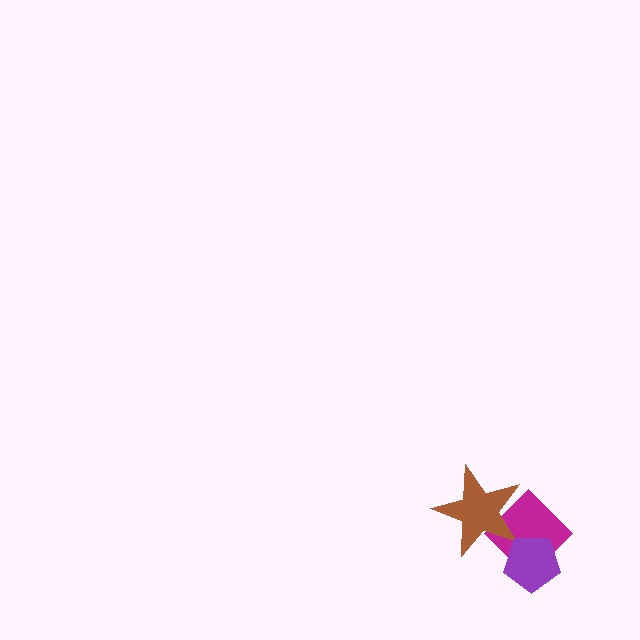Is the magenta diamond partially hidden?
Yes, it is partially covered by another shape.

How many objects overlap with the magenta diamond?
2 objects overlap with the magenta diamond.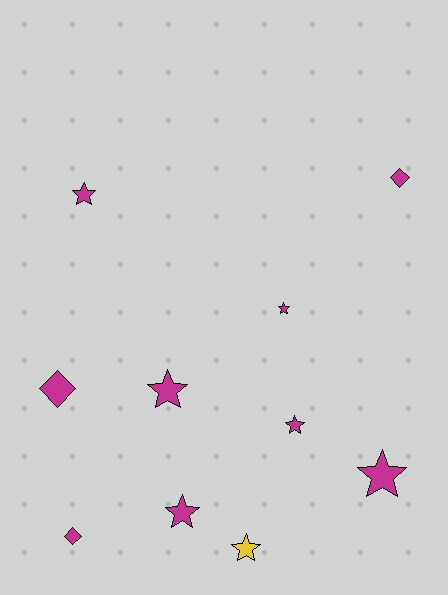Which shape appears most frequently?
Star, with 7 objects.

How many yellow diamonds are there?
There are no yellow diamonds.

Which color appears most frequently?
Magenta, with 9 objects.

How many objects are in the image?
There are 10 objects.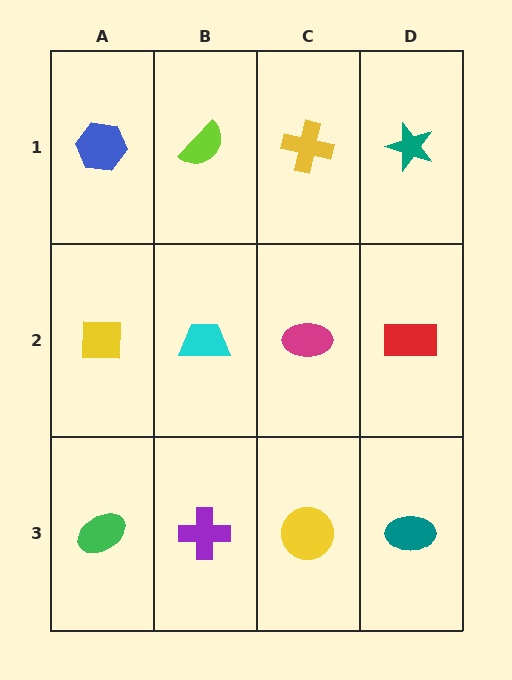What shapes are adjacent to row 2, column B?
A lime semicircle (row 1, column B), a purple cross (row 3, column B), a yellow square (row 2, column A), a magenta ellipse (row 2, column C).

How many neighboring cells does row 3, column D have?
2.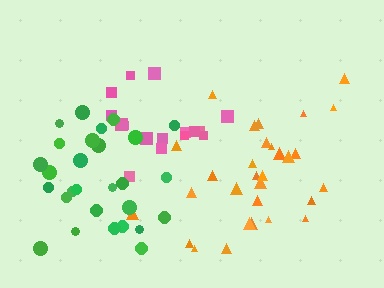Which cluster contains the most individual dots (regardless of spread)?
Orange (30).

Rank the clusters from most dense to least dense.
green, orange, pink.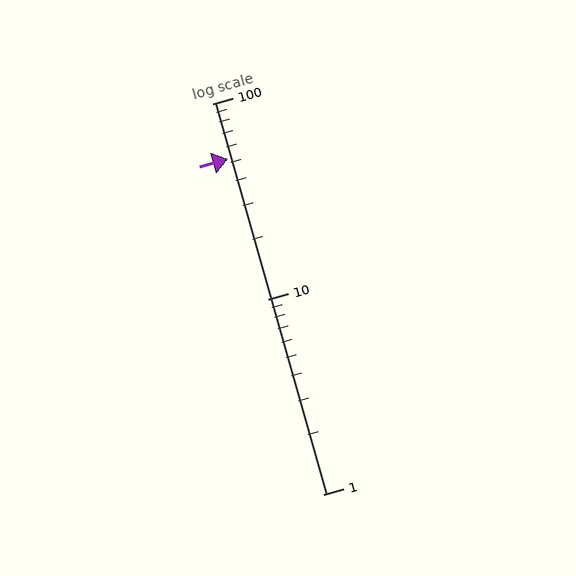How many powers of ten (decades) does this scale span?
The scale spans 2 decades, from 1 to 100.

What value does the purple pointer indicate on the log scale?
The pointer indicates approximately 52.